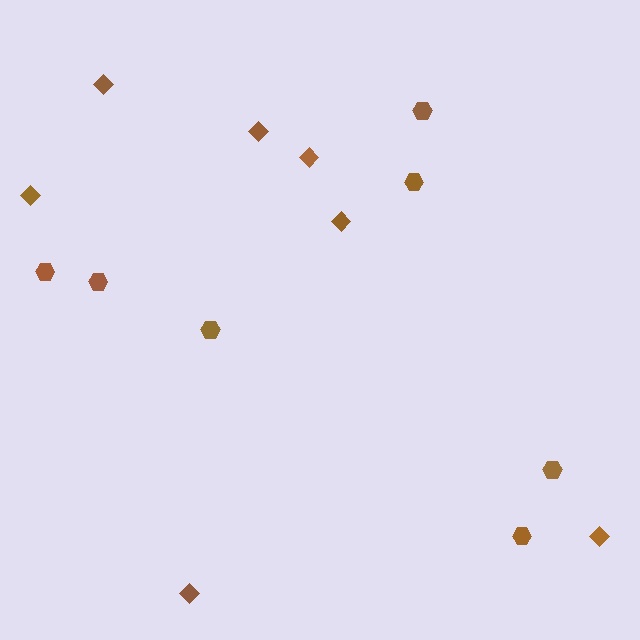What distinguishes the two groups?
There are 2 groups: one group of diamonds (7) and one group of hexagons (7).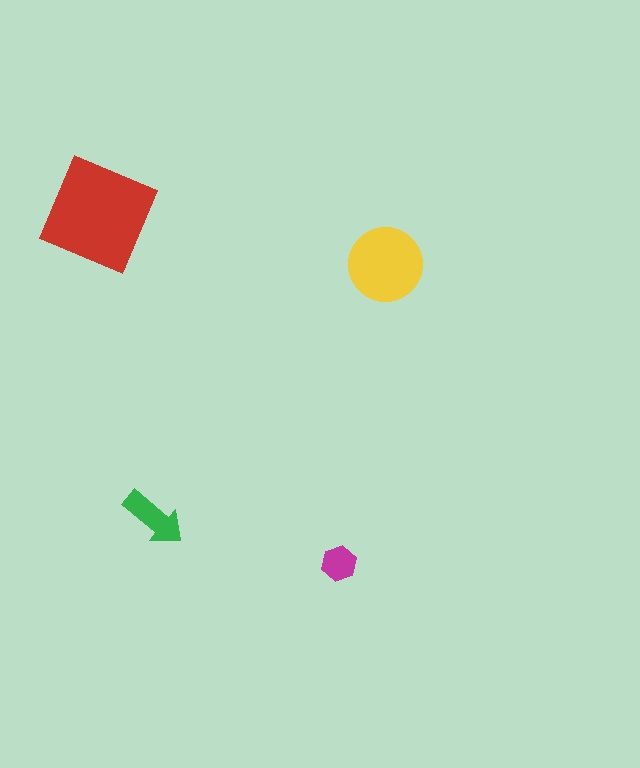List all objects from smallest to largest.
The magenta hexagon, the green arrow, the yellow circle, the red square.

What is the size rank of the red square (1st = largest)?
1st.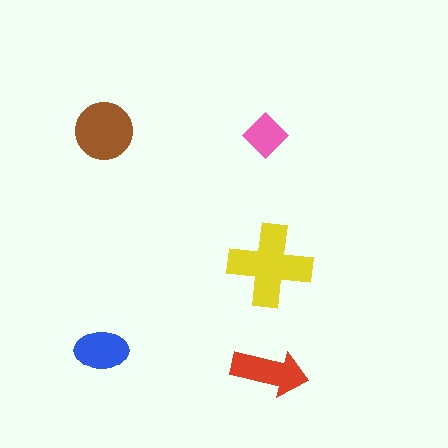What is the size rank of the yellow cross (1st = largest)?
1st.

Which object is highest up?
The brown circle is topmost.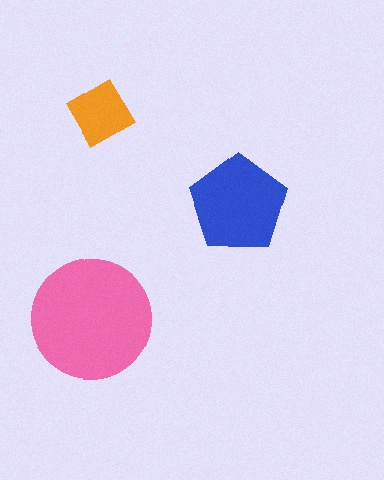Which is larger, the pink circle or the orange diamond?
The pink circle.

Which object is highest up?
The orange diamond is topmost.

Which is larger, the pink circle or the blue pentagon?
The pink circle.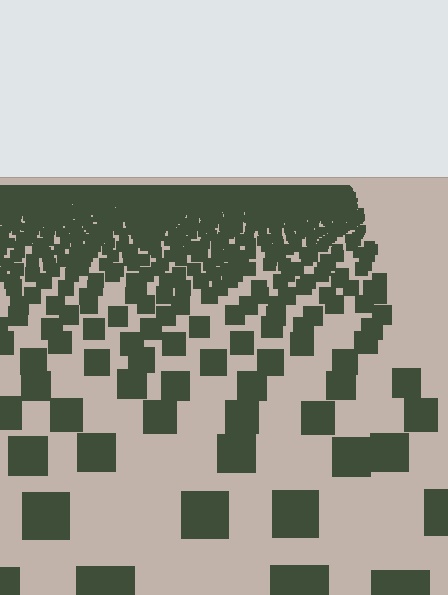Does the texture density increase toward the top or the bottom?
Density increases toward the top.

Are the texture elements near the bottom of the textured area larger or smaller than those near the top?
Larger. Near the bottom, elements are closer to the viewer and appear at a bigger on-screen size.